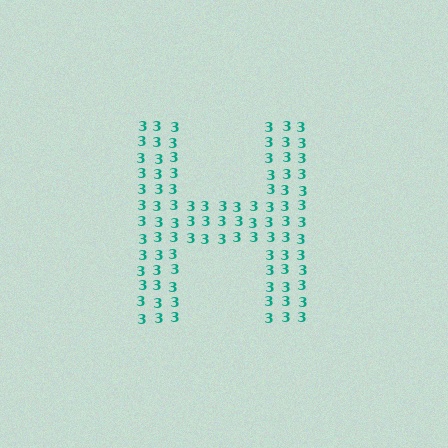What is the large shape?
The large shape is the letter H.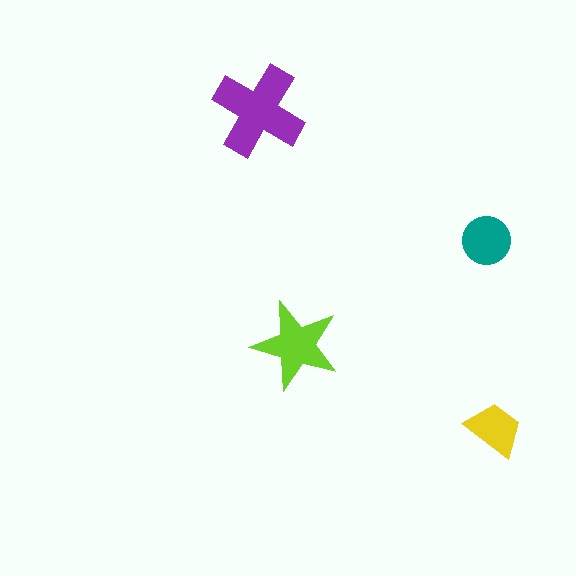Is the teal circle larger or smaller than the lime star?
Smaller.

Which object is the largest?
The purple cross.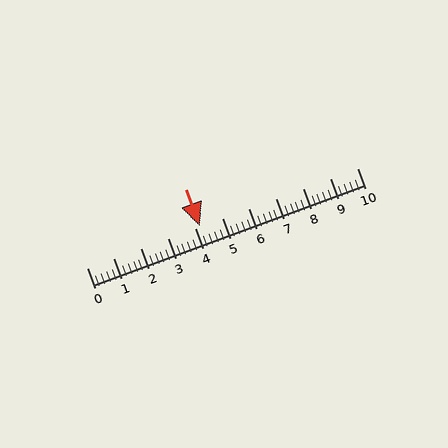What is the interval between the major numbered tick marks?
The major tick marks are spaced 1 units apart.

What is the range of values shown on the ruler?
The ruler shows values from 0 to 10.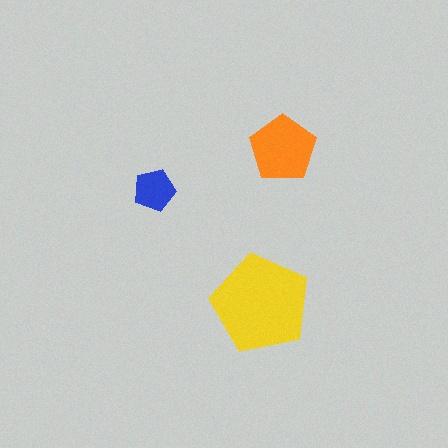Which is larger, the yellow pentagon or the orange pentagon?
The yellow one.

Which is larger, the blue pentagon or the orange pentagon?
The orange one.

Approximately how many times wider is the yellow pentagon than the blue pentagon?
About 2.5 times wider.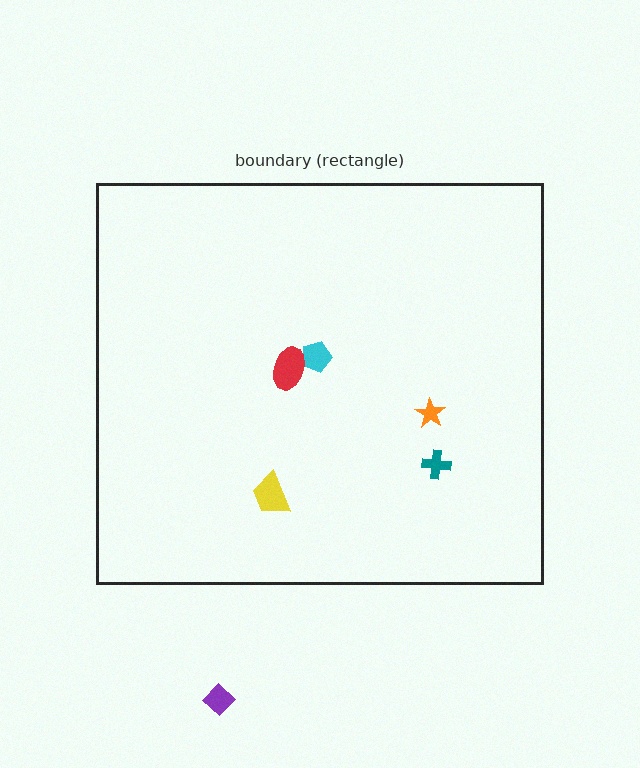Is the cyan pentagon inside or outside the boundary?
Inside.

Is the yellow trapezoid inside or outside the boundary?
Inside.